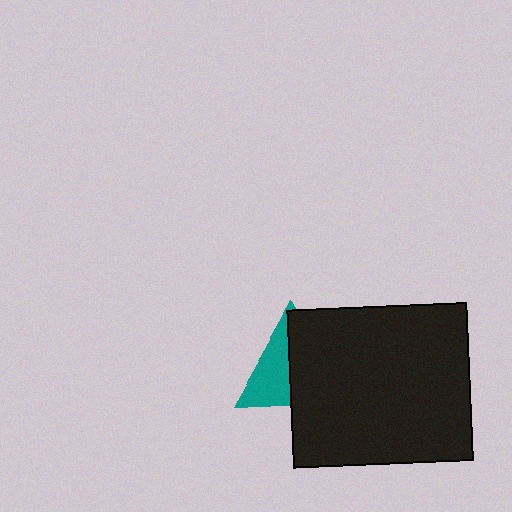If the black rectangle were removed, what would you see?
You would see the complete teal triangle.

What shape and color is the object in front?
The object in front is a black rectangle.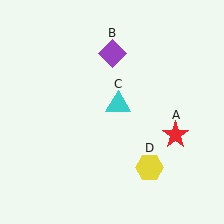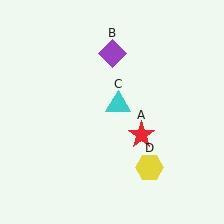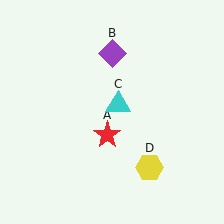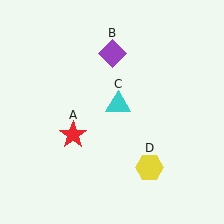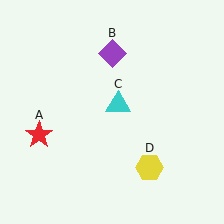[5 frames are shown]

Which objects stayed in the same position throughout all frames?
Purple diamond (object B) and cyan triangle (object C) and yellow hexagon (object D) remained stationary.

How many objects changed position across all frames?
1 object changed position: red star (object A).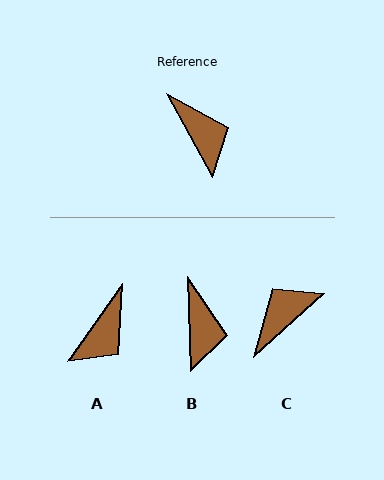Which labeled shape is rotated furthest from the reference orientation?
C, about 103 degrees away.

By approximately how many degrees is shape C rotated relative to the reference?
Approximately 103 degrees counter-clockwise.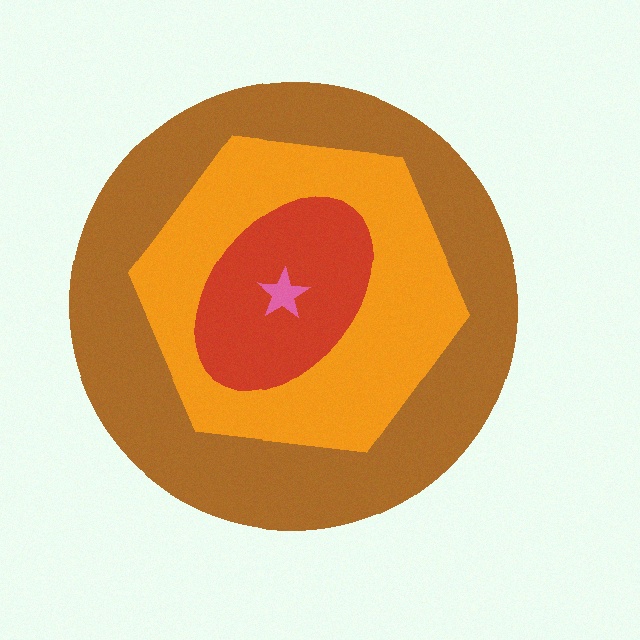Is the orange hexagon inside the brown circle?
Yes.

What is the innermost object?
The pink star.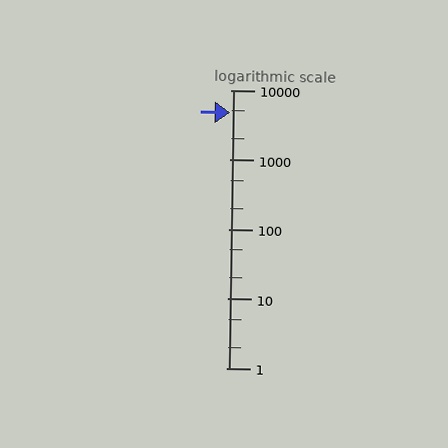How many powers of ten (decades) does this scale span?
The scale spans 4 decades, from 1 to 10000.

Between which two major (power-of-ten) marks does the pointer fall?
The pointer is between 1000 and 10000.